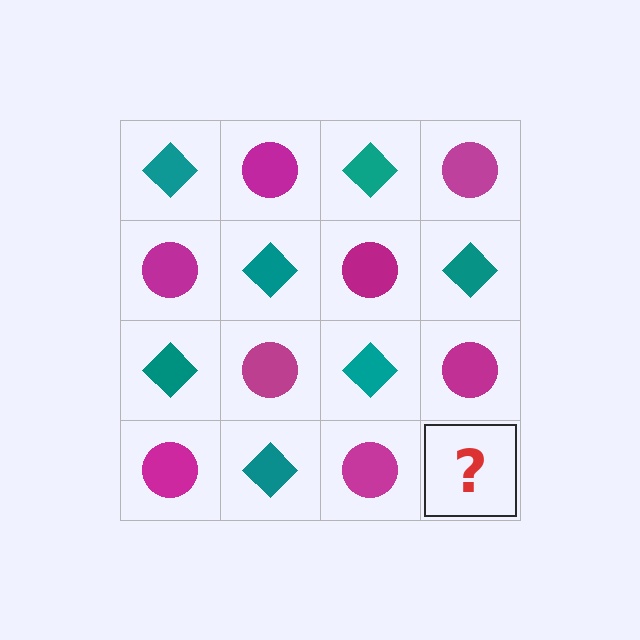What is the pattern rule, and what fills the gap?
The rule is that it alternates teal diamond and magenta circle in a checkerboard pattern. The gap should be filled with a teal diamond.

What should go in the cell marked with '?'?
The missing cell should contain a teal diamond.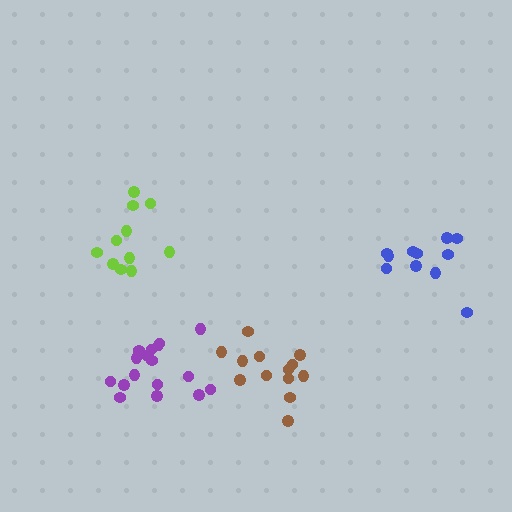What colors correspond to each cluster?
The clusters are colored: brown, blue, purple, lime.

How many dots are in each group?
Group 1: 13 dots, Group 2: 11 dots, Group 3: 17 dots, Group 4: 11 dots (52 total).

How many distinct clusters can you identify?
There are 4 distinct clusters.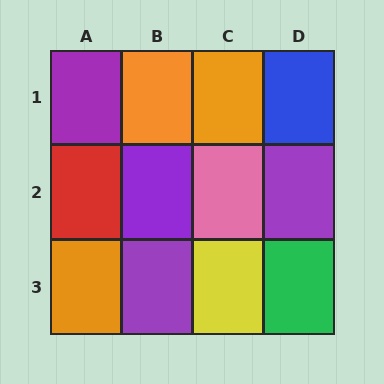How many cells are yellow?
1 cell is yellow.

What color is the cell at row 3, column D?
Green.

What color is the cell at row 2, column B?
Purple.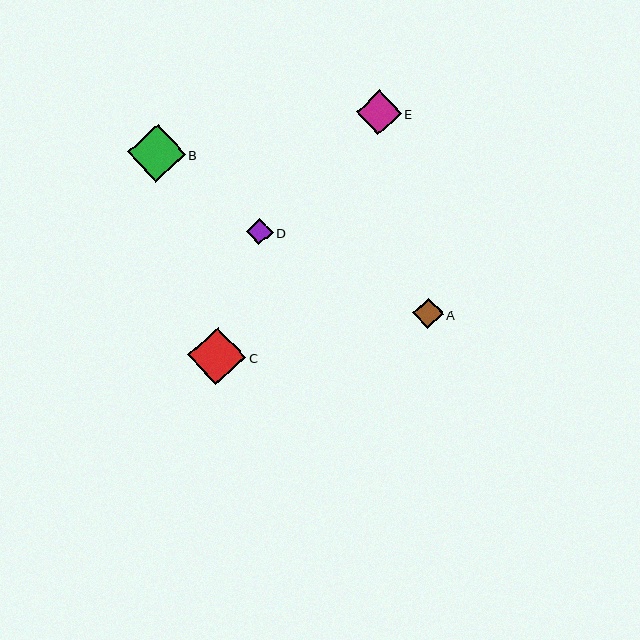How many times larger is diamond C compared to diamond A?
Diamond C is approximately 1.9 times the size of diamond A.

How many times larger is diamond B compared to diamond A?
Diamond B is approximately 1.9 times the size of diamond A.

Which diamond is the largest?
Diamond C is the largest with a size of approximately 58 pixels.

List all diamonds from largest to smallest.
From largest to smallest: C, B, E, A, D.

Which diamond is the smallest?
Diamond D is the smallest with a size of approximately 27 pixels.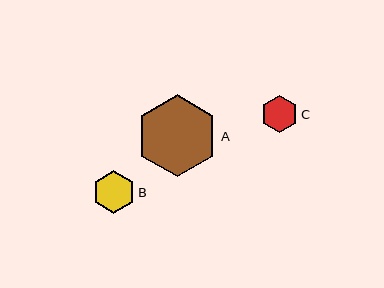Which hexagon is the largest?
Hexagon A is the largest with a size of approximately 82 pixels.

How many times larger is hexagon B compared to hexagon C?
Hexagon B is approximately 1.1 times the size of hexagon C.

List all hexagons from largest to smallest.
From largest to smallest: A, B, C.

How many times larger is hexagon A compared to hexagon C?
Hexagon A is approximately 2.2 times the size of hexagon C.